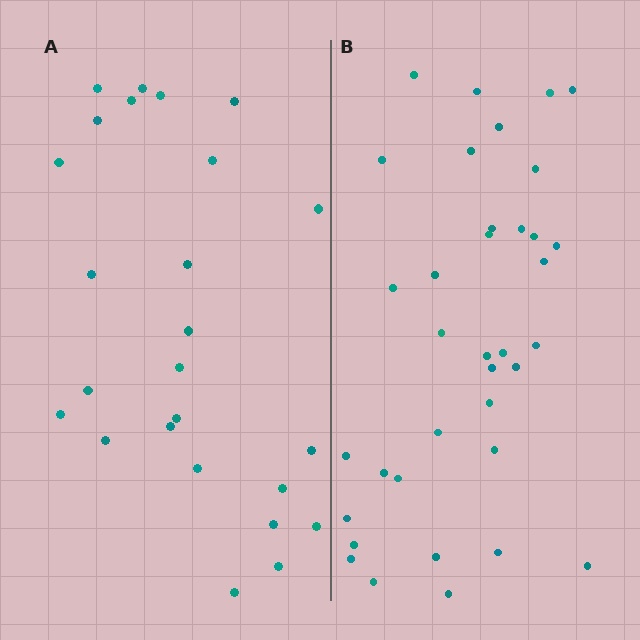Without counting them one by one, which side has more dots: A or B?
Region B (the right region) has more dots.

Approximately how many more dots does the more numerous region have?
Region B has roughly 12 or so more dots than region A.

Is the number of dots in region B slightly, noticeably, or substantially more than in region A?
Region B has noticeably more, but not dramatically so. The ratio is roughly 1.4 to 1.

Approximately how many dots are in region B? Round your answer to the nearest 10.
About 40 dots. (The exact count is 36, which rounds to 40.)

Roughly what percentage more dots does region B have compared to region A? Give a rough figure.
About 45% more.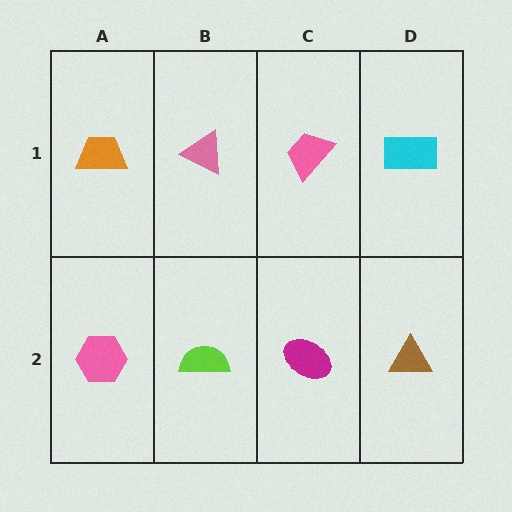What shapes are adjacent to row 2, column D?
A cyan rectangle (row 1, column D), a magenta ellipse (row 2, column C).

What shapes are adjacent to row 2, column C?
A pink trapezoid (row 1, column C), a lime semicircle (row 2, column B), a brown triangle (row 2, column D).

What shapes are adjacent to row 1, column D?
A brown triangle (row 2, column D), a pink trapezoid (row 1, column C).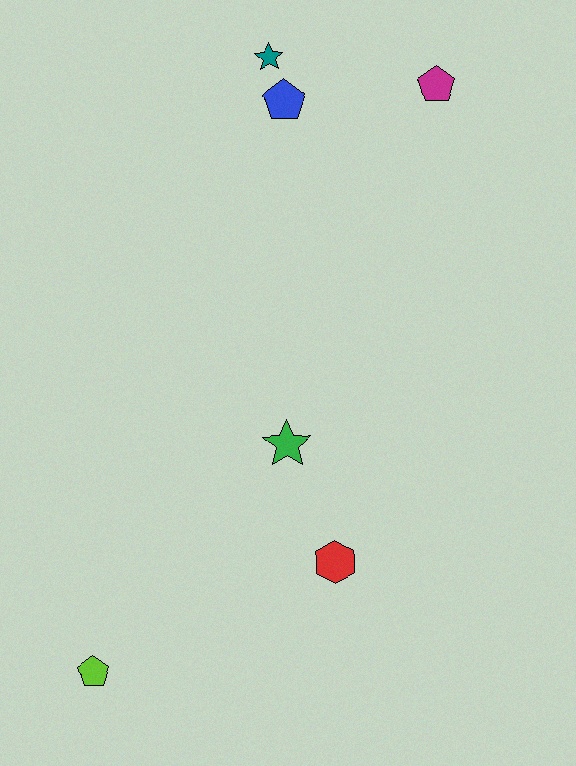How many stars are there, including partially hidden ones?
There are 2 stars.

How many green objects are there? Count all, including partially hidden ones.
There is 1 green object.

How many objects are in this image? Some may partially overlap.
There are 6 objects.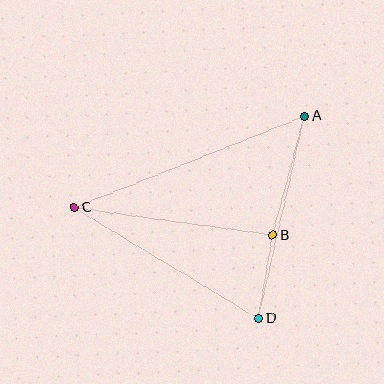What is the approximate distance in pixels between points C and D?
The distance between C and D is approximately 214 pixels.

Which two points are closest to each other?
Points B and D are closest to each other.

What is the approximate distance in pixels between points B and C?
The distance between B and C is approximately 200 pixels.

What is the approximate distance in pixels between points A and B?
The distance between A and B is approximately 123 pixels.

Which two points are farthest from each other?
Points A and C are farthest from each other.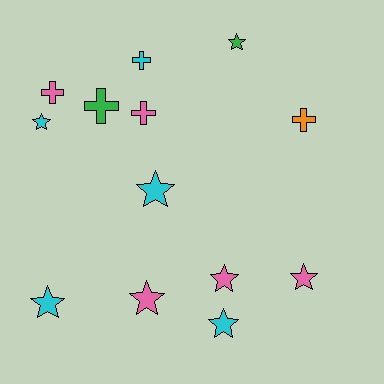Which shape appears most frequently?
Star, with 8 objects.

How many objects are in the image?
There are 13 objects.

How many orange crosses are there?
There is 1 orange cross.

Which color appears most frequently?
Pink, with 5 objects.